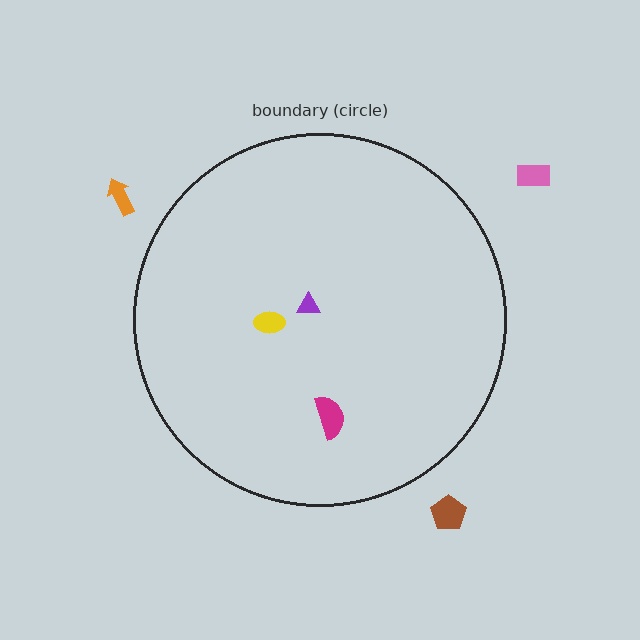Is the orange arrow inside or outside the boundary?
Outside.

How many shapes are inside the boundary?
3 inside, 3 outside.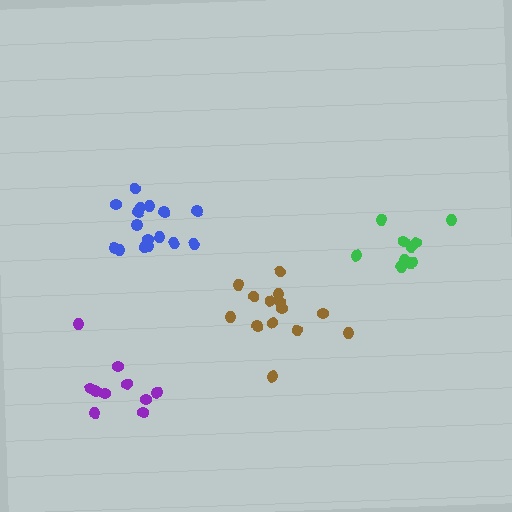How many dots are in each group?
Group 1: 16 dots, Group 2: 10 dots, Group 3: 14 dots, Group 4: 10 dots (50 total).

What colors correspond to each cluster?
The clusters are colored: blue, purple, brown, green.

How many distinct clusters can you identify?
There are 4 distinct clusters.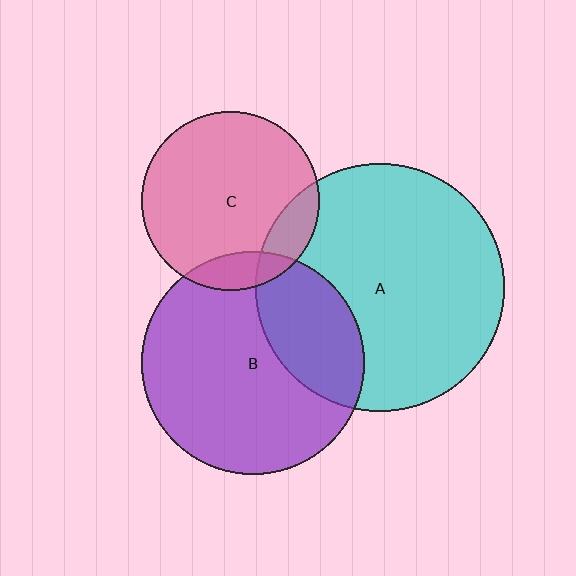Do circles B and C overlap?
Yes.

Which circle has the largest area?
Circle A (cyan).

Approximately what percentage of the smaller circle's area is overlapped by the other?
Approximately 10%.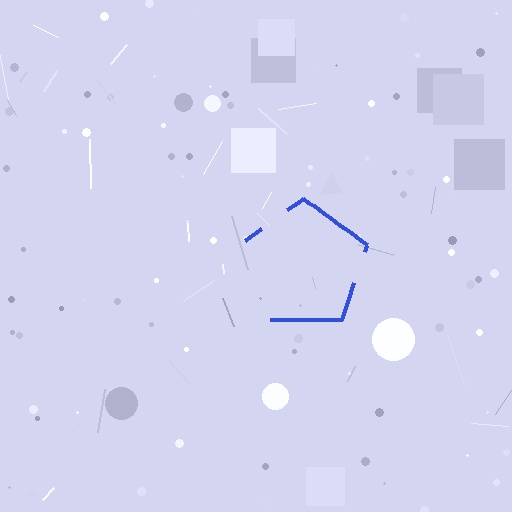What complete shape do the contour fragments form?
The contour fragments form a pentagon.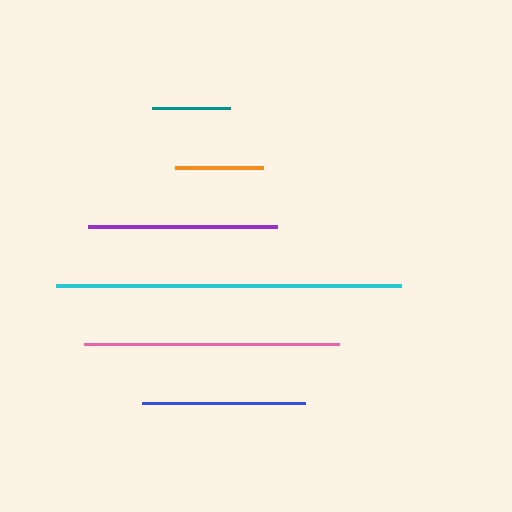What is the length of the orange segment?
The orange segment is approximately 89 pixels long.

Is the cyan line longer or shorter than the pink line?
The cyan line is longer than the pink line.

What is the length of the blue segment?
The blue segment is approximately 163 pixels long.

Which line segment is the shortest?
The teal line is the shortest at approximately 78 pixels.